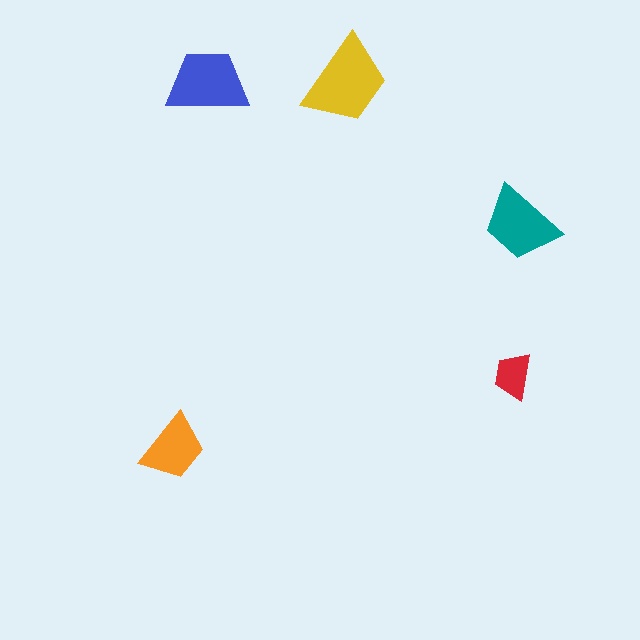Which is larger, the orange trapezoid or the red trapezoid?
The orange one.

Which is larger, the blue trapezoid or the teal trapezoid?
The blue one.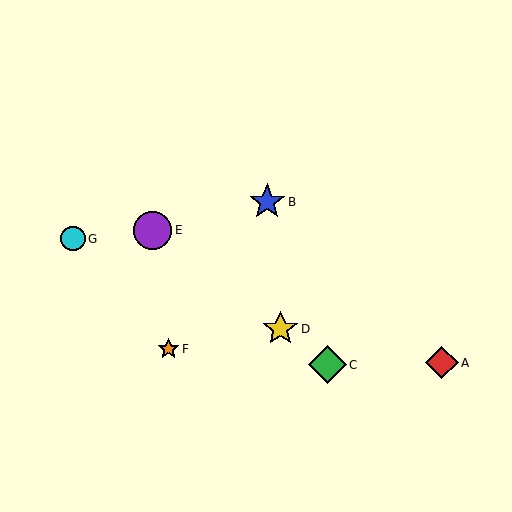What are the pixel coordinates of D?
Object D is at (280, 329).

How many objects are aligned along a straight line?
3 objects (C, D, E) are aligned along a straight line.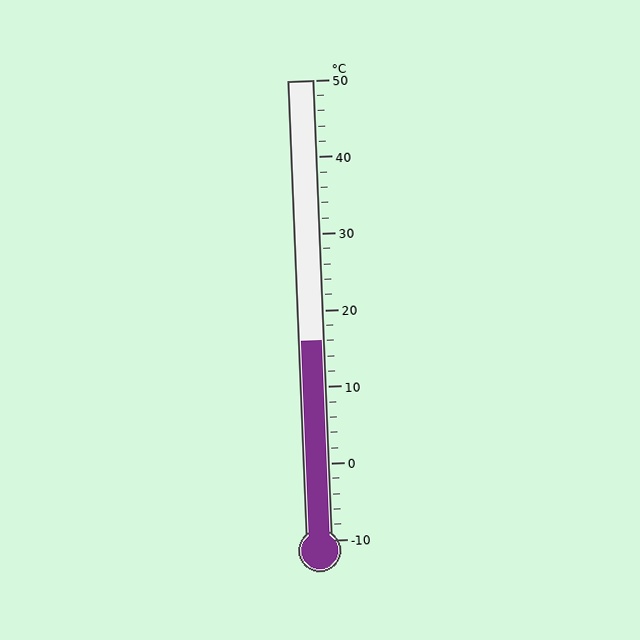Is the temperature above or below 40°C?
The temperature is below 40°C.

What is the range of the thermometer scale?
The thermometer scale ranges from -10°C to 50°C.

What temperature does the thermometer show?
The thermometer shows approximately 16°C.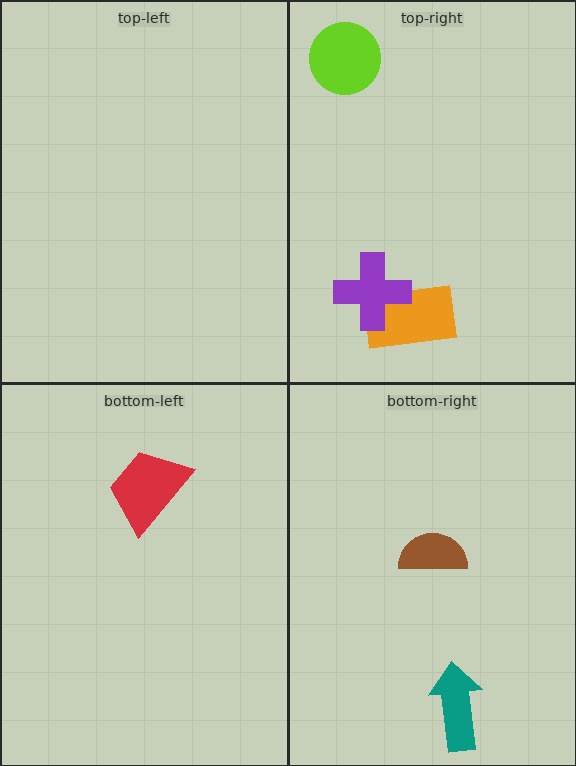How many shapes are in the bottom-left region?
1.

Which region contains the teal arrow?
The bottom-right region.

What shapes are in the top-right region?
The orange rectangle, the purple cross, the lime circle.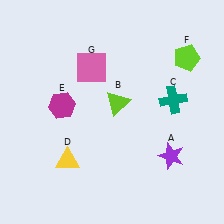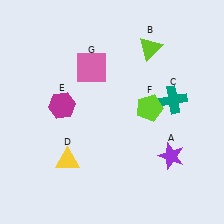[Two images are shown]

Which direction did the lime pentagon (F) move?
The lime pentagon (F) moved down.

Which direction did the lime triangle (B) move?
The lime triangle (B) moved up.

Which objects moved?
The objects that moved are: the lime triangle (B), the lime pentagon (F).